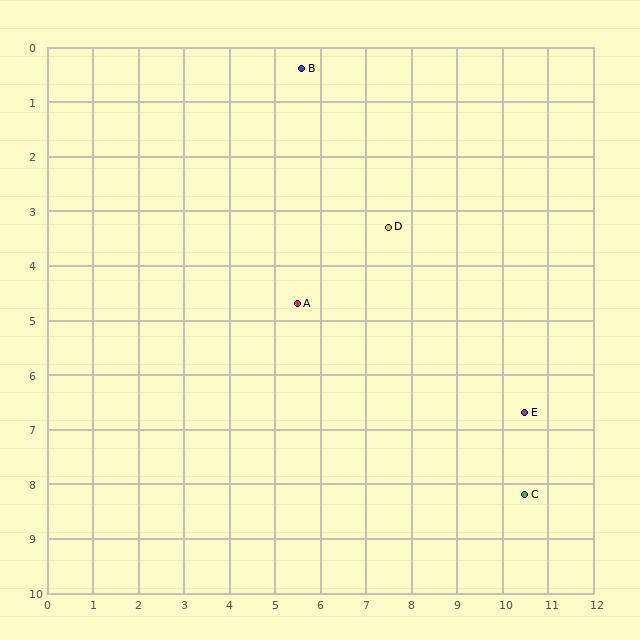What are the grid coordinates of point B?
Point B is at approximately (5.6, 0.4).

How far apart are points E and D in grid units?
Points E and D are about 4.5 grid units apart.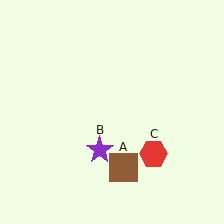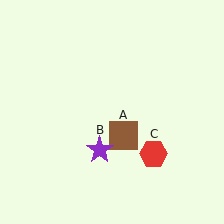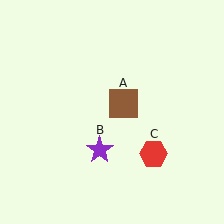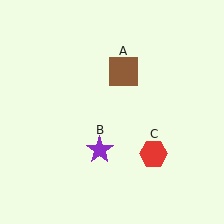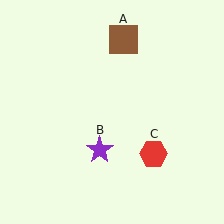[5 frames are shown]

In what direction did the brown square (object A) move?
The brown square (object A) moved up.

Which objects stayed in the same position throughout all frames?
Purple star (object B) and red hexagon (object C) remained stationary.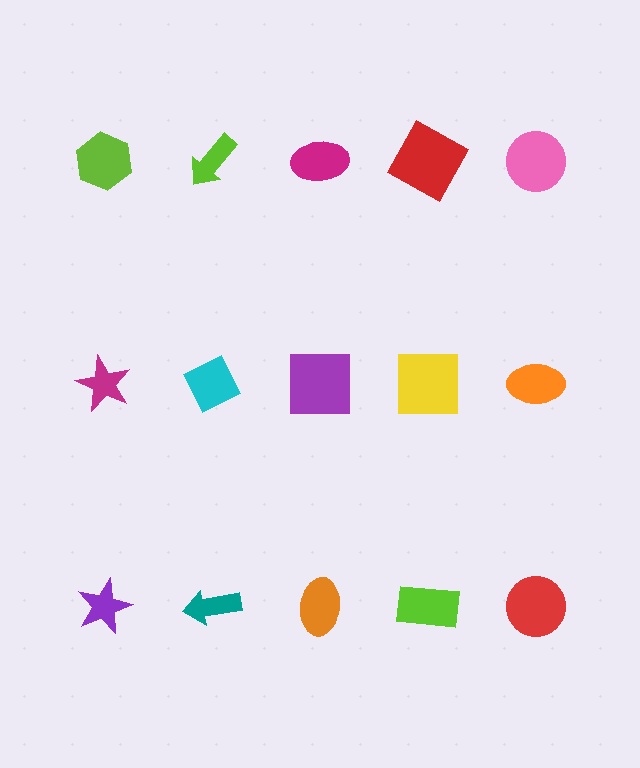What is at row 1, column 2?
A lime arrow.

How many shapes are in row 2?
5 shapes.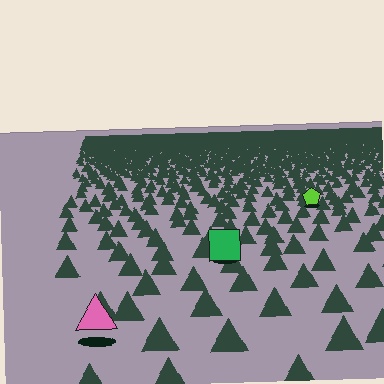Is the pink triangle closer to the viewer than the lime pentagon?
Yes. The pink triangle is closer — you can tell from the texture gradient: the ground texture is coarser near it.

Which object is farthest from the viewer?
The lime pentagon is farthest from the viewer. It appears smaller and the ground texture around it is denser.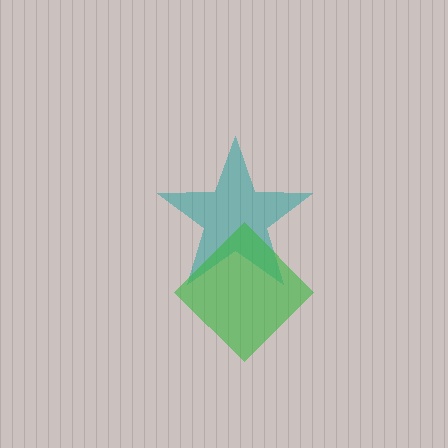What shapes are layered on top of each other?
The layered shapes are: a teal star, a green diamond.